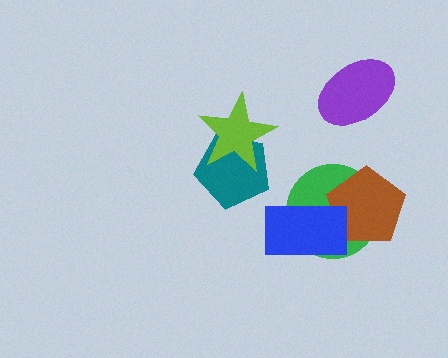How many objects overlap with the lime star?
1 object overlaps with the lime star.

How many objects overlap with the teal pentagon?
1 object overlaps with the teal pentagon.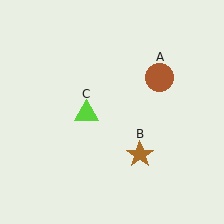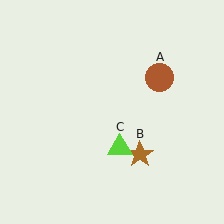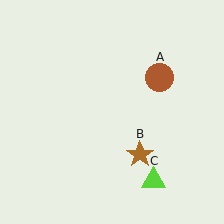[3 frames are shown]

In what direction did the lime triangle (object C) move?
The lime triangle (object C) moved down and to the right.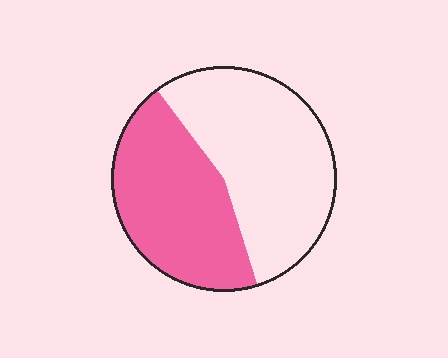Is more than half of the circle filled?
No.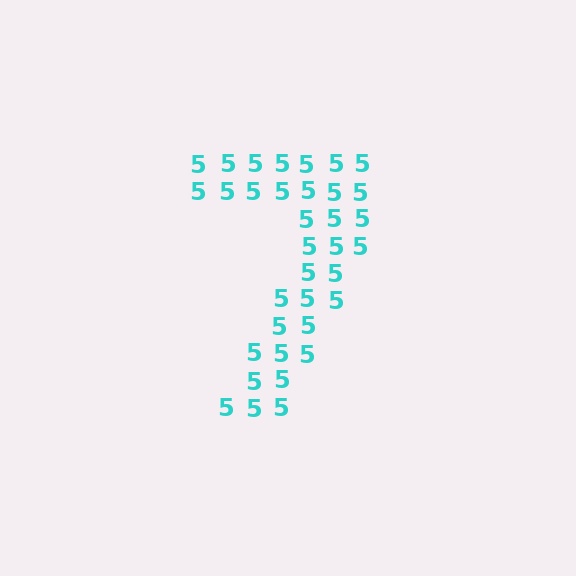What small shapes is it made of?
It is made of small digit 5's.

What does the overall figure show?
The overall figure shows the digit 7.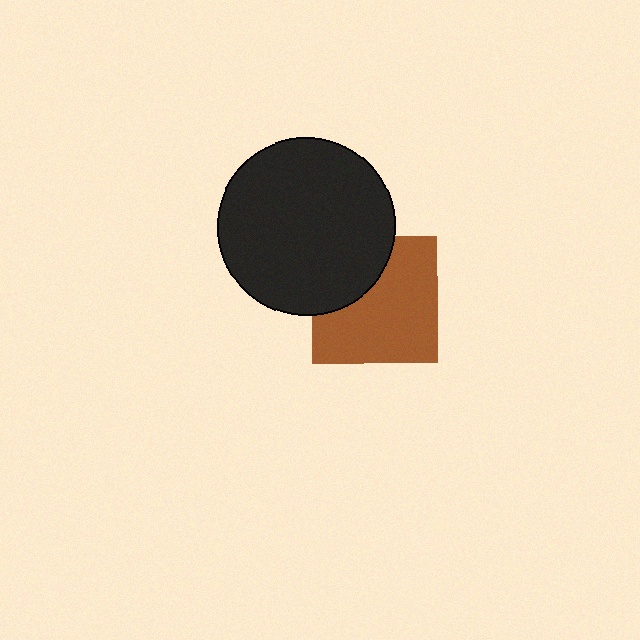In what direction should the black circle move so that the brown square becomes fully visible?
The black circle should move toward the upper-left. That is the shortest direction to clear the overlap and leave the brown square fully visible.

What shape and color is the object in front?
The object in front is a black circle.